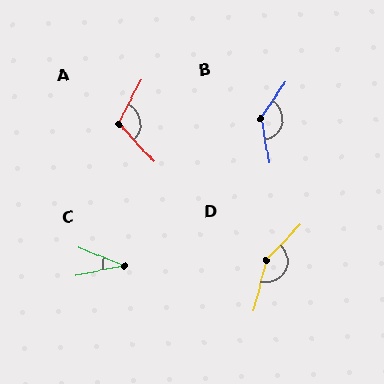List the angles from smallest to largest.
C (34°), A (109°), B (136°), D (151°).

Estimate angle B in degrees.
Approximately 136 degrees.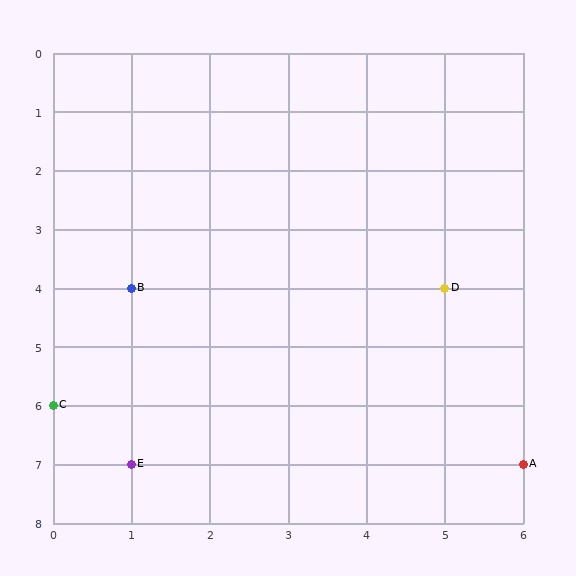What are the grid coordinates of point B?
Point B is at grid coordinates (1, 4).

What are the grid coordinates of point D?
Point D is at grid coordinates (5, 4).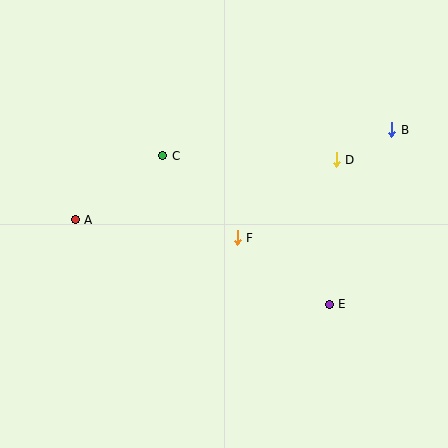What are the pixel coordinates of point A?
Point A is at (75, 220).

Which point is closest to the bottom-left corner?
Point A is closest to the bottom-left corner.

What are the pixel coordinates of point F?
Point F is at (237, 238).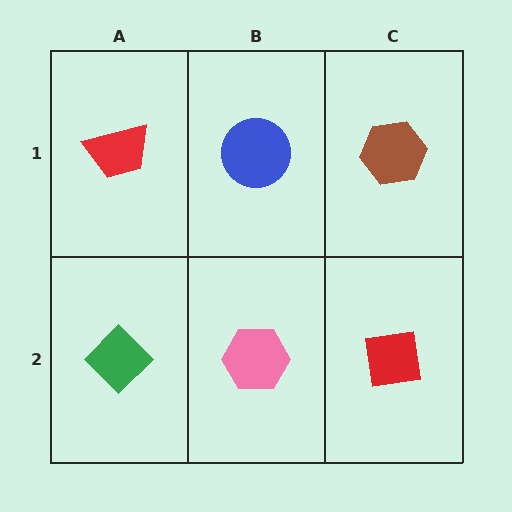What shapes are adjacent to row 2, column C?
A brown hexagon (row 1, column C), a pink hexagon (row 2, column B).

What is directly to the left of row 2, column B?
A green diamond.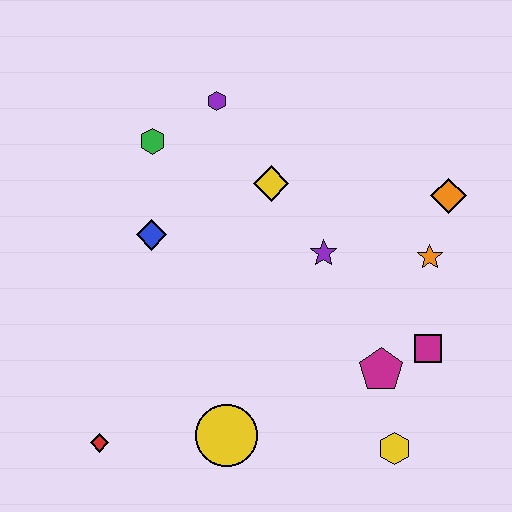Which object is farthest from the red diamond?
The orange diamond is farthest from the red diamond.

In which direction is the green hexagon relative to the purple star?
The green hexagon is to the left of the purple star.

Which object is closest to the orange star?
The orange diamond is closest to the orange star.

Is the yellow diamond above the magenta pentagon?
Yes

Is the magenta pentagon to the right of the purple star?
Yes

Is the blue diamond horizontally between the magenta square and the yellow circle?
No